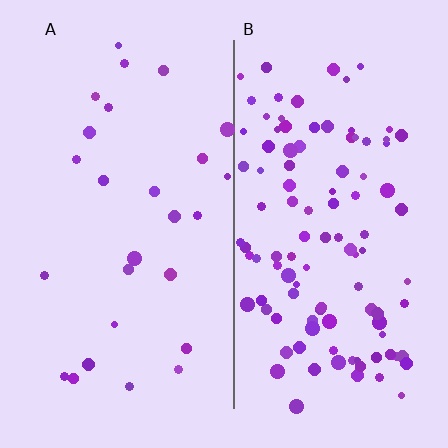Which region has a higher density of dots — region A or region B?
B (the right).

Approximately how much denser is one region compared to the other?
Approximately 4.1× — region B over region A.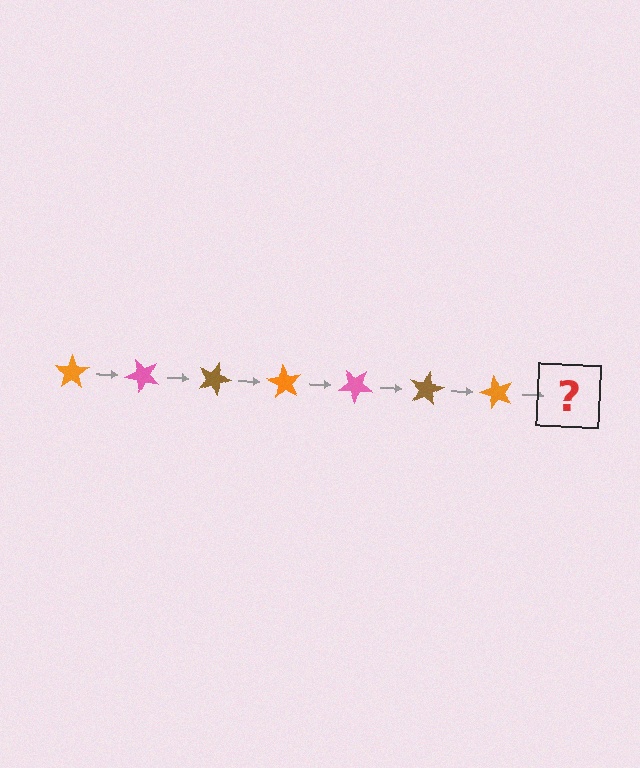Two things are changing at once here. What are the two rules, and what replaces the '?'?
The two rules are that it rotates 45 degrees each step and the color cycles through orange, pink, and brown. The '?' should be a pink star, rotated 315 degrees from the start.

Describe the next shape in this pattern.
It should be a pink star, rotated 315 degrees from the start.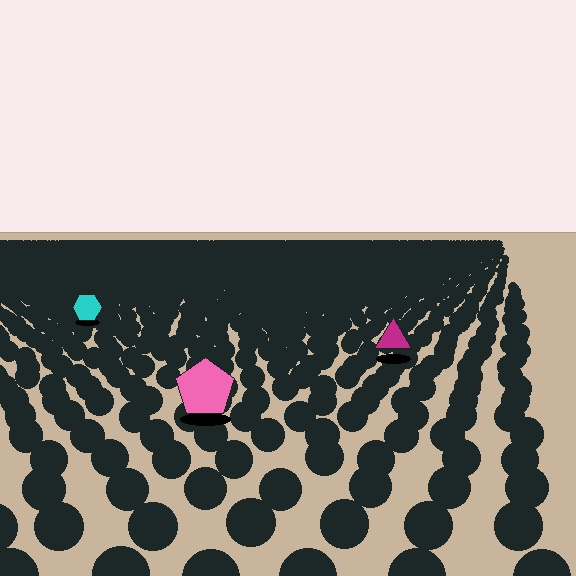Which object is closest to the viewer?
The pink pentagon is closest. The texture marks near it are larger and more spread out.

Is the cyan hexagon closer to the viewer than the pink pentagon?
No. The pink pentagon is closer — you can tell from the texture gradient: the ground texture is coarser near it.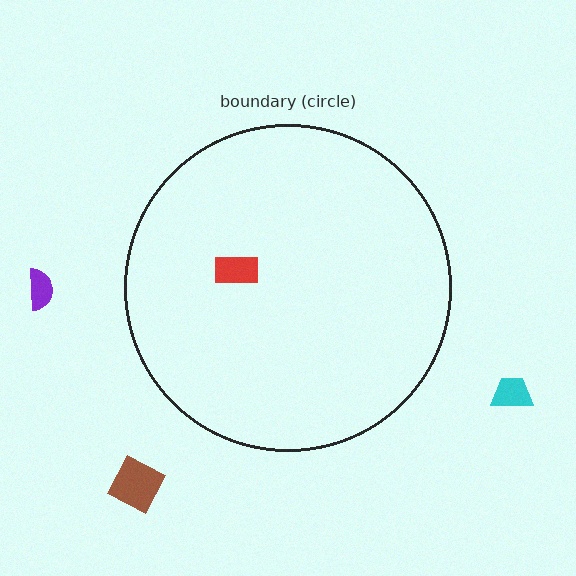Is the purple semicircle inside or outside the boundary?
Outside.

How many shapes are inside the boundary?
1 inside, 3 outside.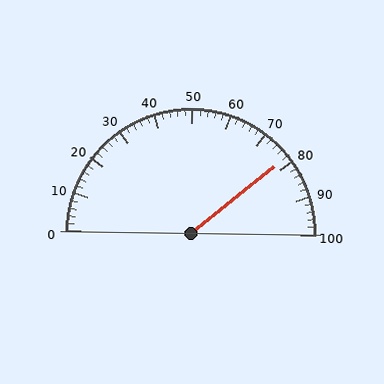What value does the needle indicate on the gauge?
The needle indicates approximately 78.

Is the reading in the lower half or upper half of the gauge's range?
The reading is in the upper half of the range (0 to 100).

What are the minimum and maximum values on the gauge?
The gauge ranges from 0 to 100.